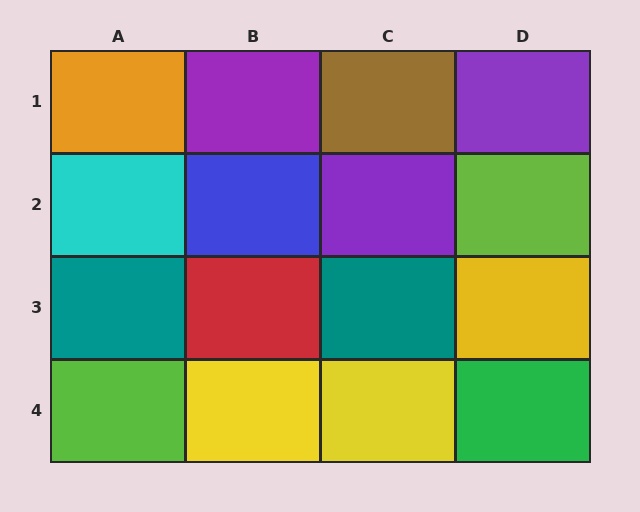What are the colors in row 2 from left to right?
Cyan, blue, purple, lime.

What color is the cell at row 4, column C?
Yellow.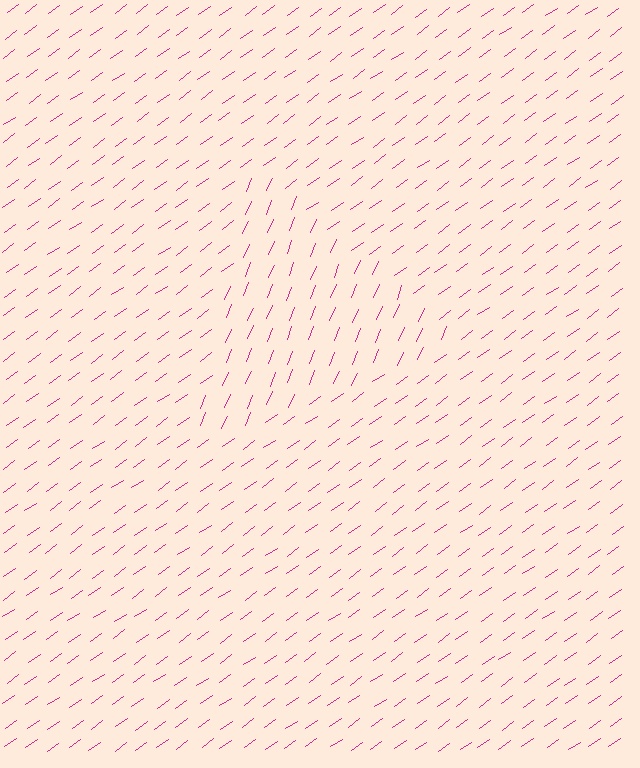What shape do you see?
I see a triangle.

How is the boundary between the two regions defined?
The boundary is defined purely by a change in line orientation (approximately 32 degrees difference). All lines are the same color and thickness.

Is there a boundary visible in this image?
Yes, there is a texture boundary formed by a change in line orientation.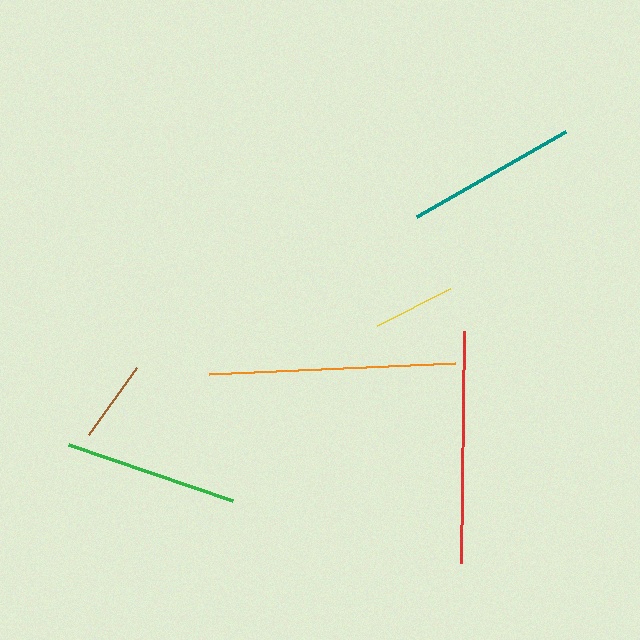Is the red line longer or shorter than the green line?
The red line is longer than the green line.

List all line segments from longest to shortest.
From longest to shortest: orange, red, green, teal, brown, yellow.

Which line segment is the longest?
The orange line is the longest at approximately 246 pixels.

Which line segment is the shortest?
The yellow line is the shortest at approximately 82 pixels.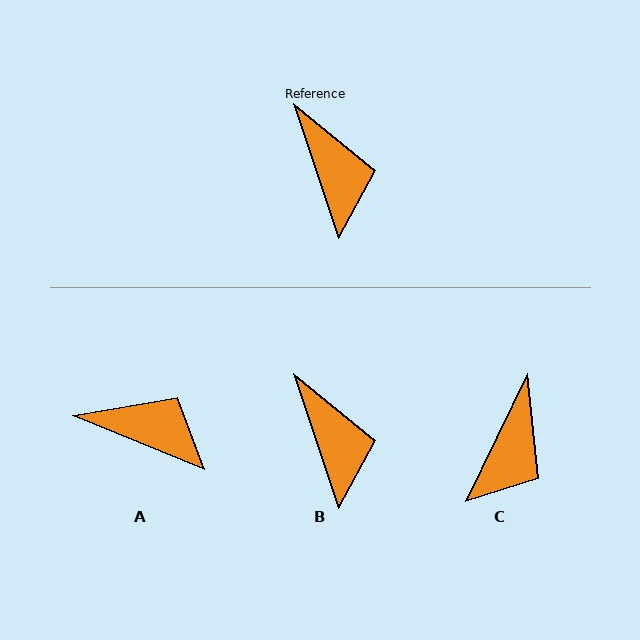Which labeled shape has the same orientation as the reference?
B.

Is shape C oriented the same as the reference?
No, it is off by about 44 degrees.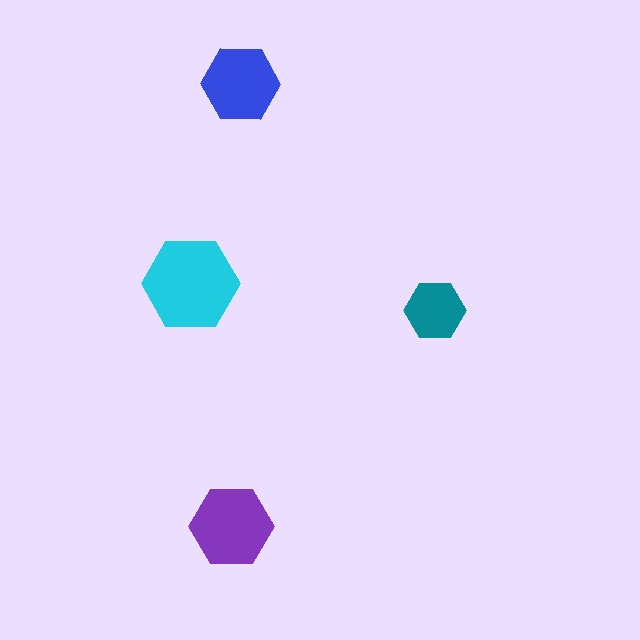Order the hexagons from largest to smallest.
the cyan one, the purple one, the blue one, the teal one.